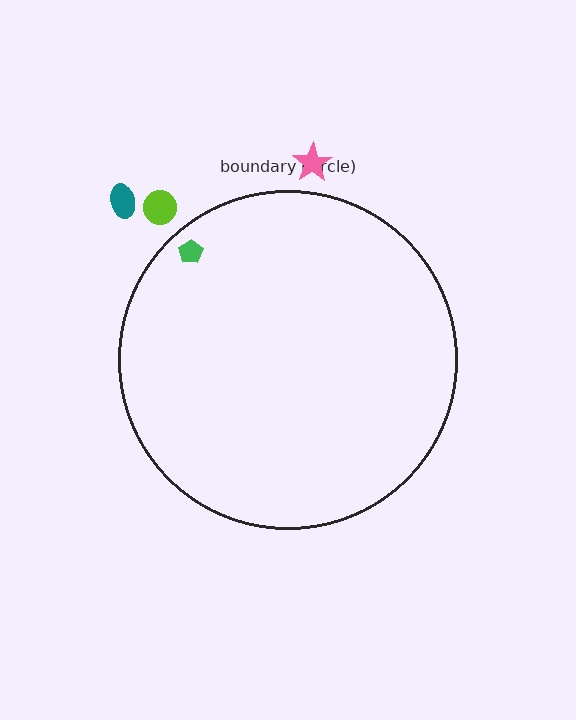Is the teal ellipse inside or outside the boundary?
Outside.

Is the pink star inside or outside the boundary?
Outside.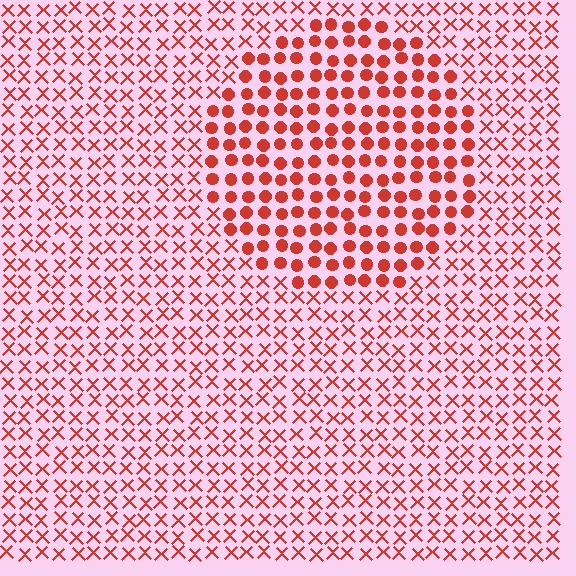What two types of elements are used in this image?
The image uses circles inside the circle region and X marks outside it.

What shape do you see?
I see a circle.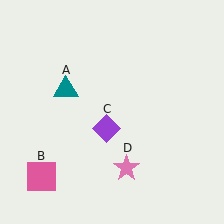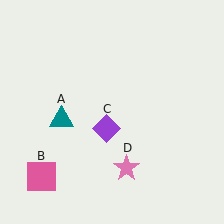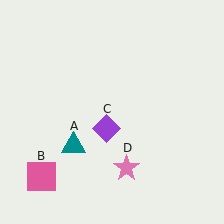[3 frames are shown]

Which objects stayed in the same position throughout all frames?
Pink square (object B) and purple diamond (object C) and pink star (object D) remained stationary.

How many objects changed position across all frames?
1 object changed position: teal triangle (object A).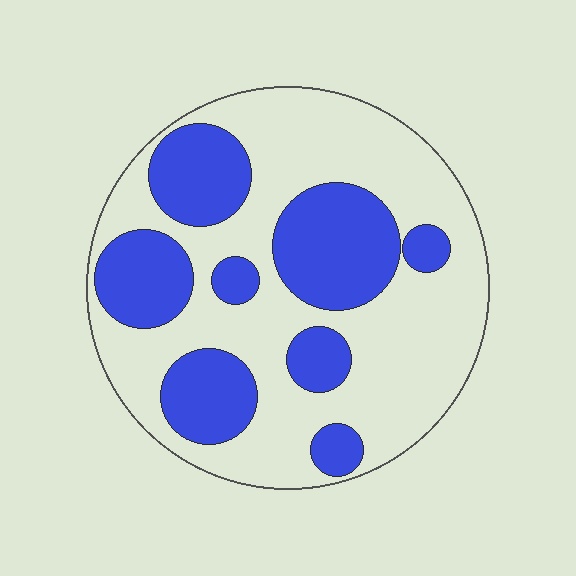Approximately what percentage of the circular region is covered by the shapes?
Approximately 35%.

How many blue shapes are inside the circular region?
8.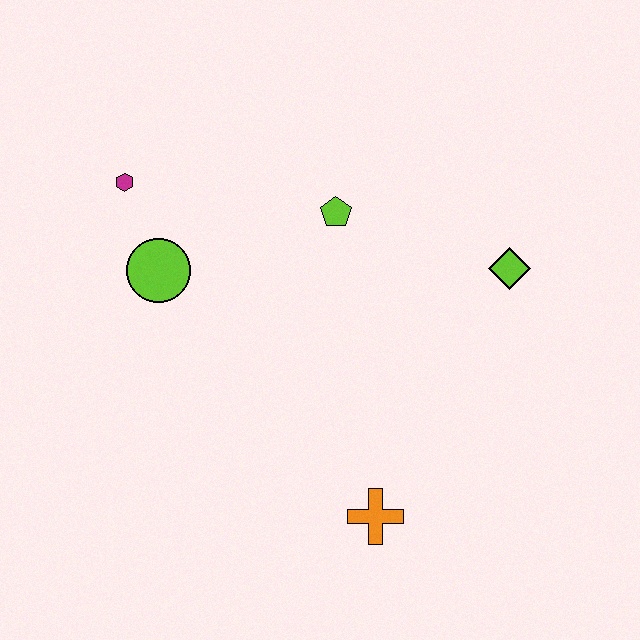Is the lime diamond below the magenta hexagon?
Yes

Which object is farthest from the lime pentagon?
The orange cross is farthest from the lime pentagon.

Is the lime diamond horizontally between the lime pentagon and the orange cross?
No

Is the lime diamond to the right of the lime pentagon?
Yes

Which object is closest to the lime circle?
The magenta hexagon is closest to the lime circle.